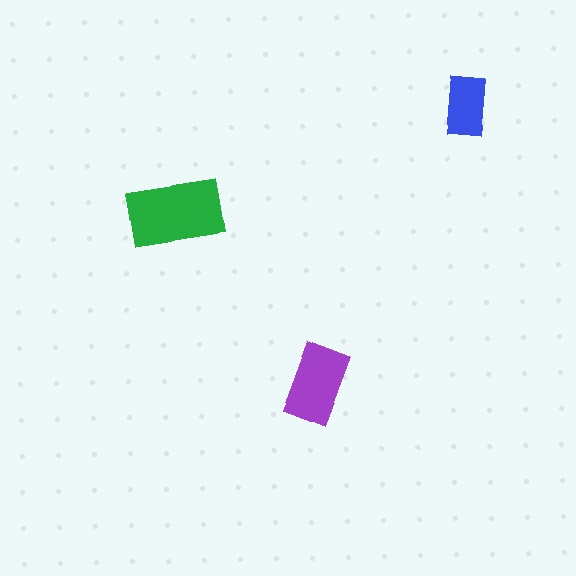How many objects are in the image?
There are 3 objects in the image.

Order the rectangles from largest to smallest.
the green one, the purple one, the blue one.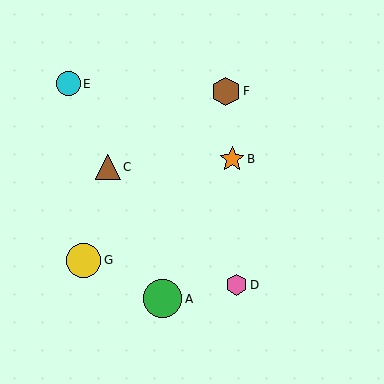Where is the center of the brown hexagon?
The center of the brown hexagon is at (226, 91).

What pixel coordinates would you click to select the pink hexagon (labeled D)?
Click at (236, 285) to select the pink hexagon D.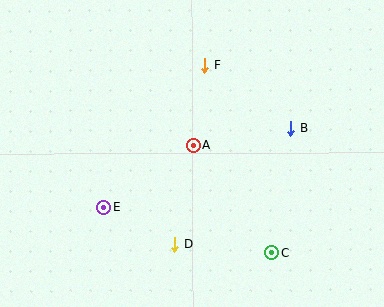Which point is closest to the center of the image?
Point A at (193, 145) is closest to the center.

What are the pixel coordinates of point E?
Point E is at (104, 208).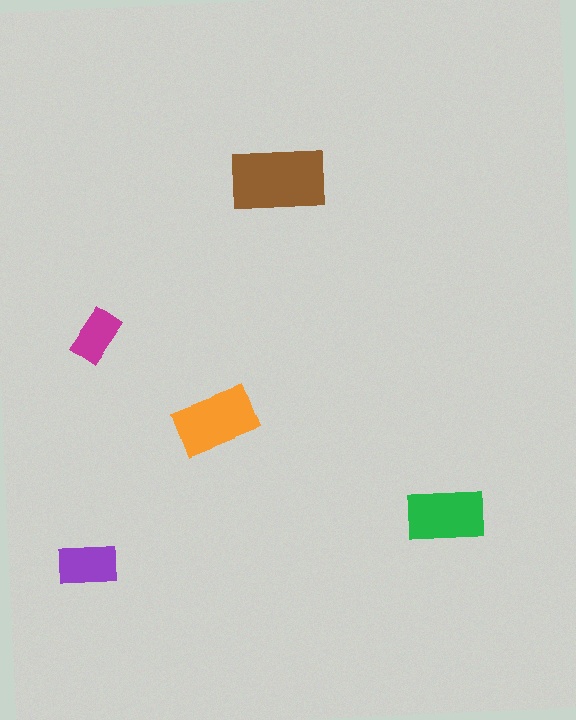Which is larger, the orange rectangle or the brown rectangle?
The brown one.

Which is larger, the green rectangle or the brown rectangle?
The brown one.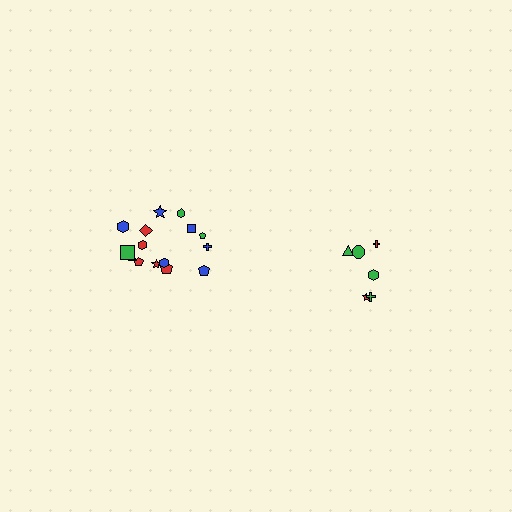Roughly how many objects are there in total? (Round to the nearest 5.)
Roughly 20 objects in total.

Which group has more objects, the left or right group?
The left group.